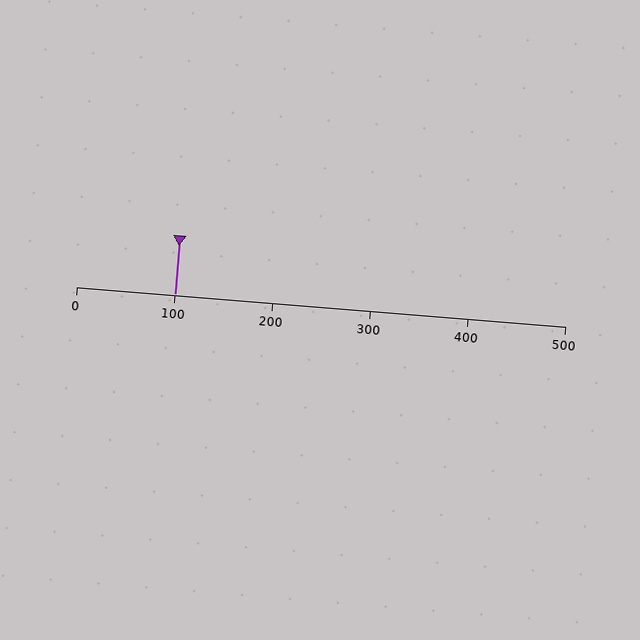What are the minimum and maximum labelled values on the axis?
The axis runs from 0 to 500.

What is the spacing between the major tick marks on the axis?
The major ticks are spaced 100 apart.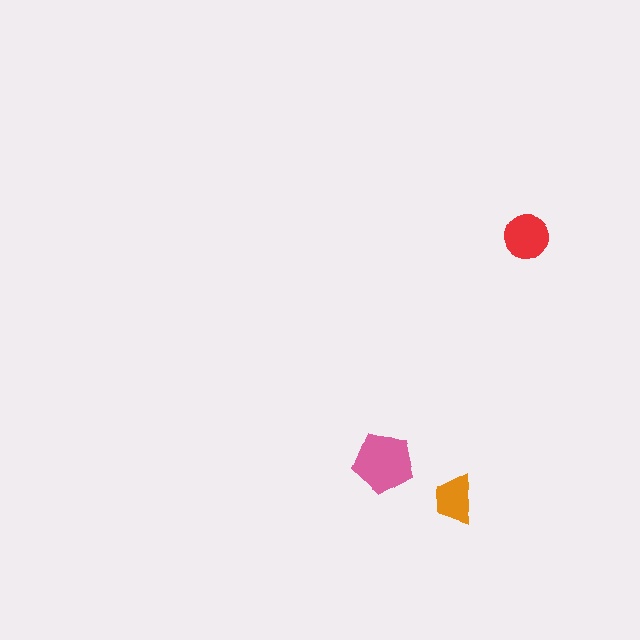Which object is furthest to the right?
The red circle is rightmost.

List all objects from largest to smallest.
The pink pentagon, the red circle, the orange trapezoid.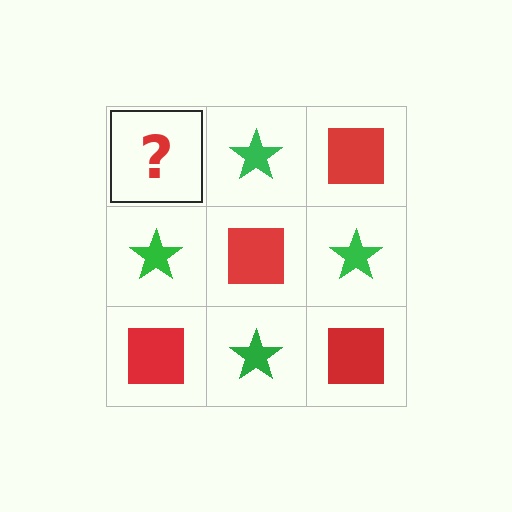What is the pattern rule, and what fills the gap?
The rule is that it alternates red square and green star in a checkerboard pattern. The gap should be filled with a red square.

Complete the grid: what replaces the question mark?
The question mark should be replaced with a red square.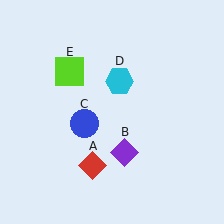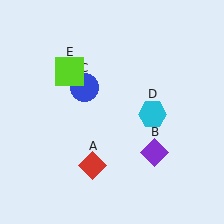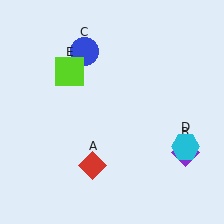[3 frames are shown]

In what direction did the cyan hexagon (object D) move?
The cyan hexagon (object D) moved down and to the right.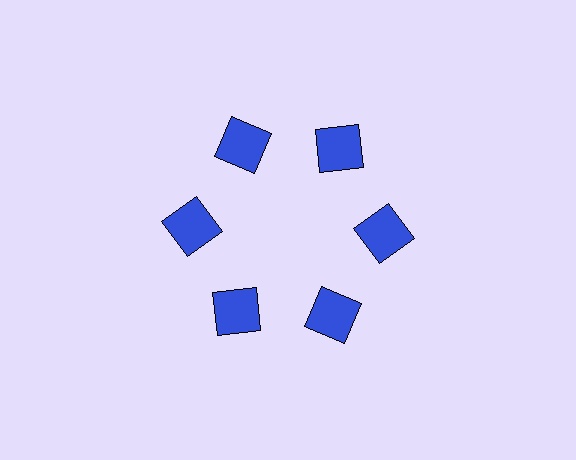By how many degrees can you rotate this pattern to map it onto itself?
The pattern maps onto itself every 60 degrees of rotation.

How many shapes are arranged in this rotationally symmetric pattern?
There are 6 shapes, arranged in 6 groups of 1.